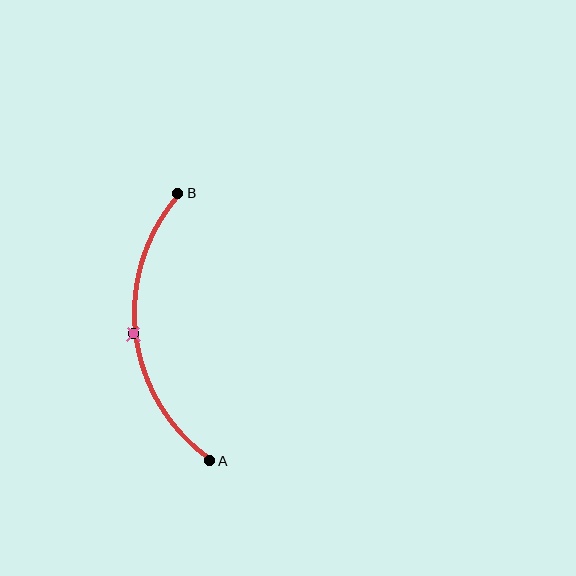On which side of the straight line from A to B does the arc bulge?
The arc bulges to the left of the straight line connecting A and B.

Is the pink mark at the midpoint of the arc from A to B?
Yes. The pink mark lies on the arc at equal arc-length from both A and B — it is the arc midpoint.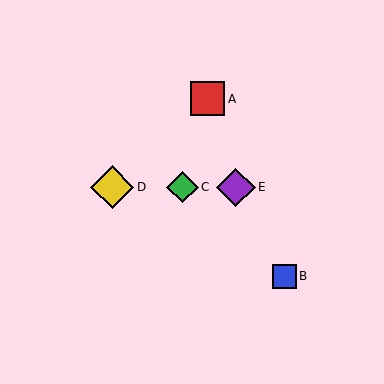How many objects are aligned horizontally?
3 objects (C, D, E) are aligned horizontally.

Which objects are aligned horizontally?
Objects C, D, E are aligned horizontally.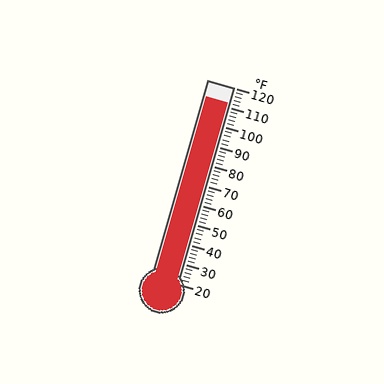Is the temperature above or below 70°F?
The temperature is above 70°F.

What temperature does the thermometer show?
The thermometer shows approximately 112°F.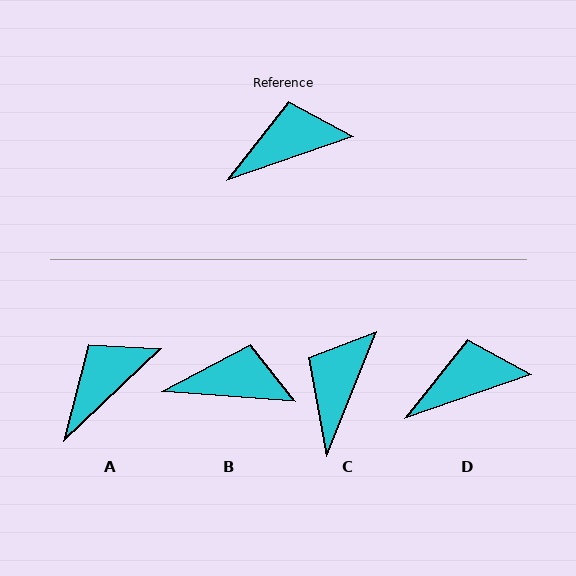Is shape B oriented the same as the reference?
No, it is off by about 24 degrees.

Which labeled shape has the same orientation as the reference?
D.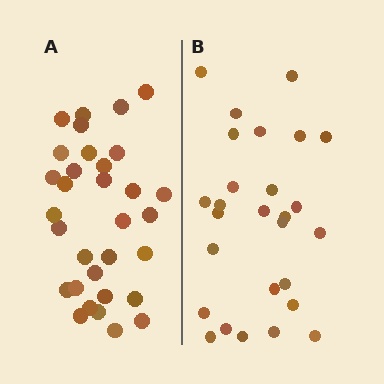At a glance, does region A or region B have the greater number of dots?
Region A (the left region) has more dots.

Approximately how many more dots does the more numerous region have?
Region A has about 5 more dots than region B.